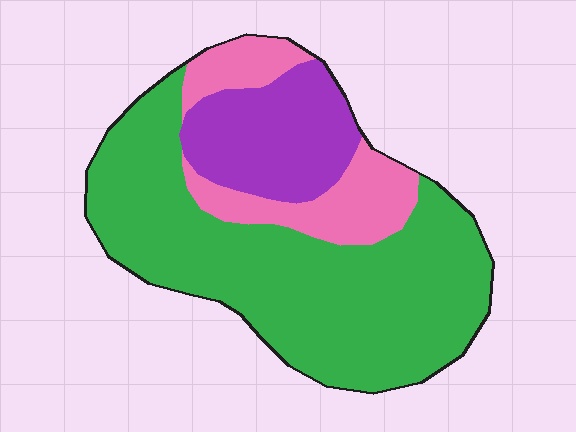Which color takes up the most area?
Green, at roughly 60%.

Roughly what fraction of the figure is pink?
Pink takes up about one sixth (1/6) of the figure.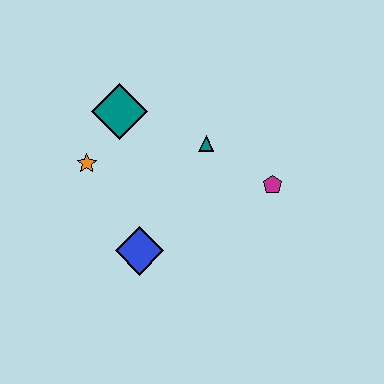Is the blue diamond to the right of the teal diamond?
Yes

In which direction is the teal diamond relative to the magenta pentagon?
The teal diamond is to the left of the magenta pentagon.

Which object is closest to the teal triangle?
The magenta pentagon is closest to the teal triangle.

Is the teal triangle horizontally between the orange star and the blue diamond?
No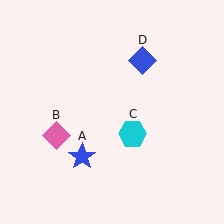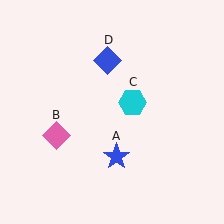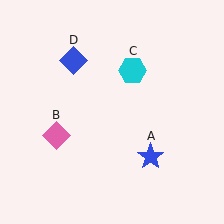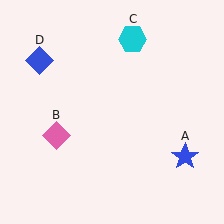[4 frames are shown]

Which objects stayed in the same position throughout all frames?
Pink diamond (object B) remained stationary.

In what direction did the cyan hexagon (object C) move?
The cyan hexagon (object C) moved up.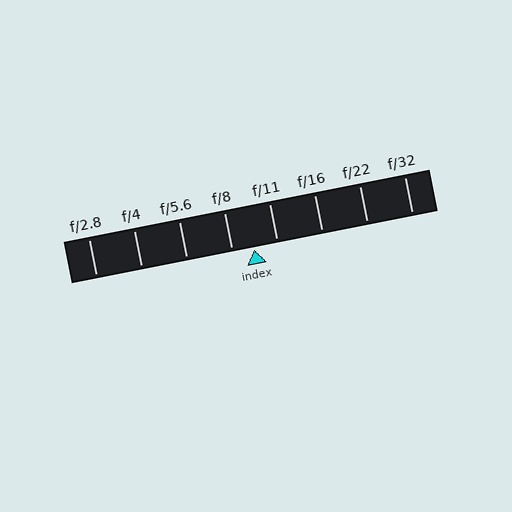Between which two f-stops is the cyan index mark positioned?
The index mark is between f/8 and f/11.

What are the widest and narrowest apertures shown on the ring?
The widest aperture shown is f/2.8 and the narrowest is f/32.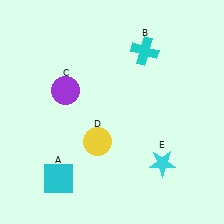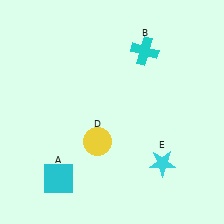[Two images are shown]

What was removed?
The purple circle (C) was removed in Image 2.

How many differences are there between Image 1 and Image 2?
There is 1 difference between the two images.